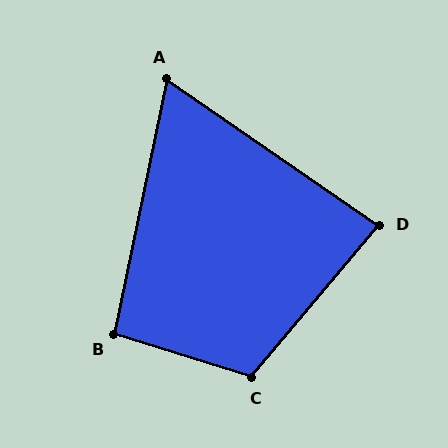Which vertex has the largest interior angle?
C, at approximately 113 degrees.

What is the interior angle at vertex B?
Approximately 96 degrees (obtuse).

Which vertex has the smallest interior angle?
A, at approximately 67 degrees.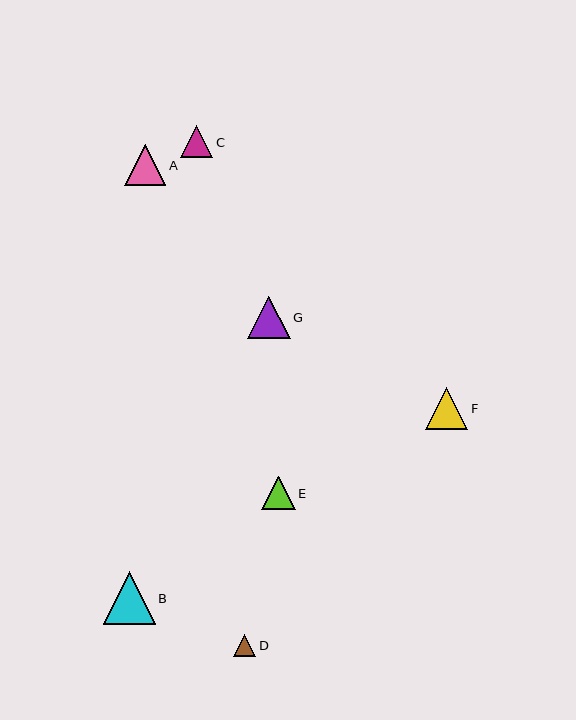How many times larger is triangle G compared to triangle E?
Triangle G is approximately 1.3 times the size of triangle E.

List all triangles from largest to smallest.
From largest to smallest: B, F, G, A, E, C, D.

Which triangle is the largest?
Triangle B is the largest with a size of approximately 52 pixels.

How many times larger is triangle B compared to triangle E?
Triangle B is approximately 1.6 times the size of triangle E.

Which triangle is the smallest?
Triangle D is the smallest with a size of approximately 22 pixels.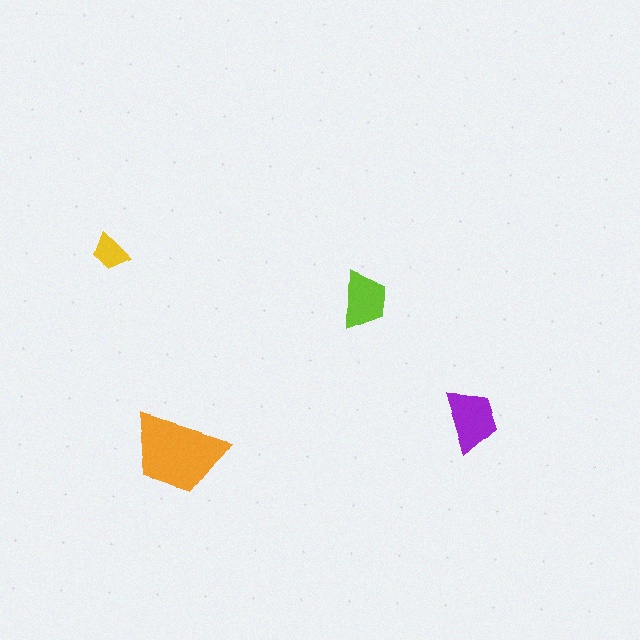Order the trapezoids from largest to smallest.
the orange one, the purple one, the lime one, the yellow one.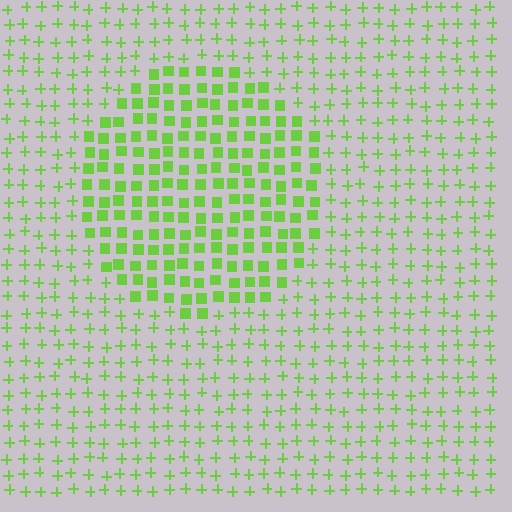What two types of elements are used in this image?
The image uses squares inside the circle region and plus signs outside it.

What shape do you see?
I see a circle.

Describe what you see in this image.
The image is filled with small lime elements arranged in a uniform grid. A circle-shaped region contains squares, while the surrounding area contains plus signs. The boundary is defined purely by the change in element shape.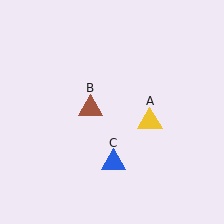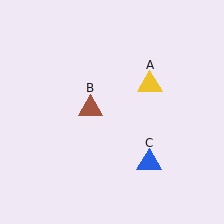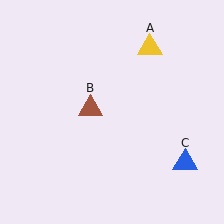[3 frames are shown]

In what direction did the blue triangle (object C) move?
The blue triangle (object C) moved right.